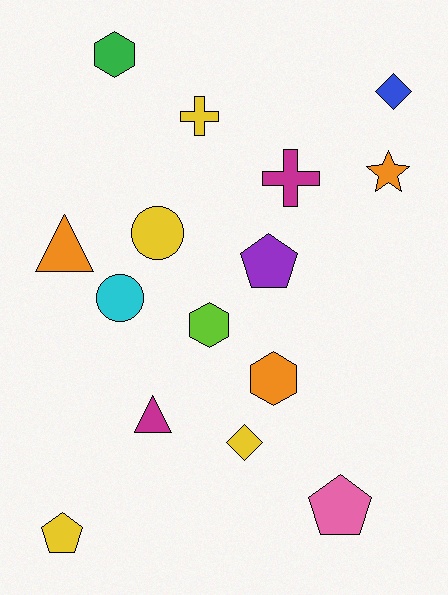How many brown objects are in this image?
There are no brown objects.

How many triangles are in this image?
There are 2 triangles.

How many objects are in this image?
There are 15 objects.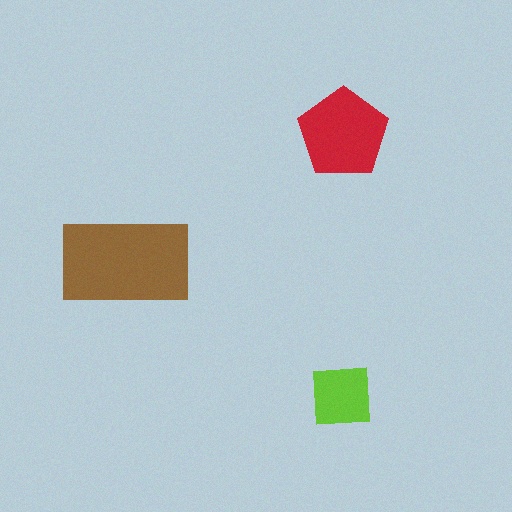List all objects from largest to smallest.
The brown rectangle, the red pentagon, the lime square.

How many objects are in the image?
There are 3 objects in the image.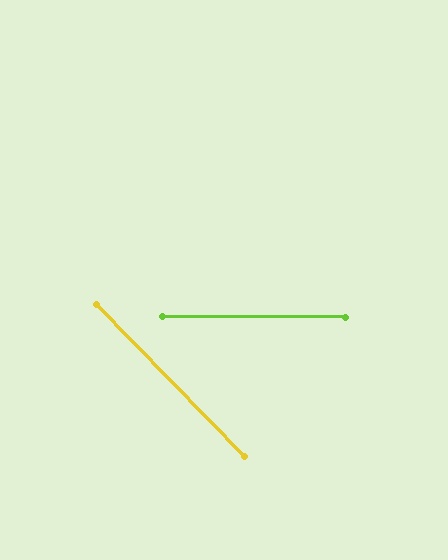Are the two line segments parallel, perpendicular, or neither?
Neither parallel nor perpendicular — they differ by about 46°.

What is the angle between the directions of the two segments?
Approximately 46 degrees.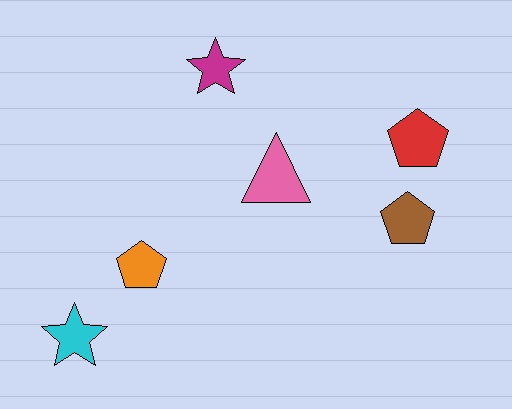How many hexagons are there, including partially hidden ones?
There are no hexagons.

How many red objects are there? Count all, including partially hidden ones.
There is 1 red object.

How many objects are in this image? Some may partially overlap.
There are 6 objects.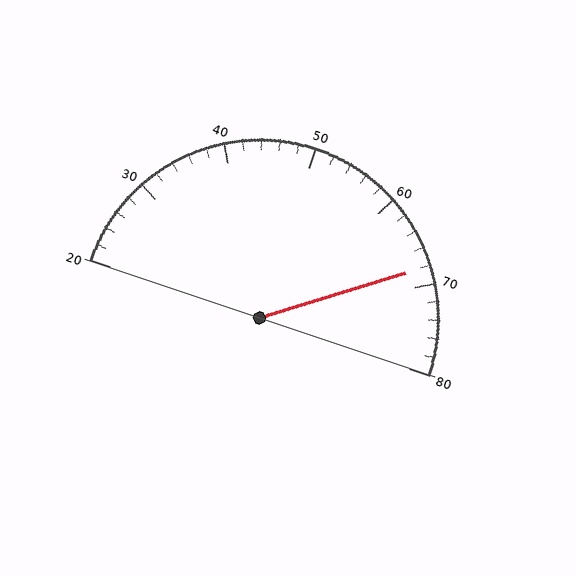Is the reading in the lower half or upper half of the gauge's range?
The reading is in the upper half of the range (20 to 80).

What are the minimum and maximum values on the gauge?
The gauge ranges from 20 to 80.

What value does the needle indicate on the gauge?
The needle indicates approximately 68.